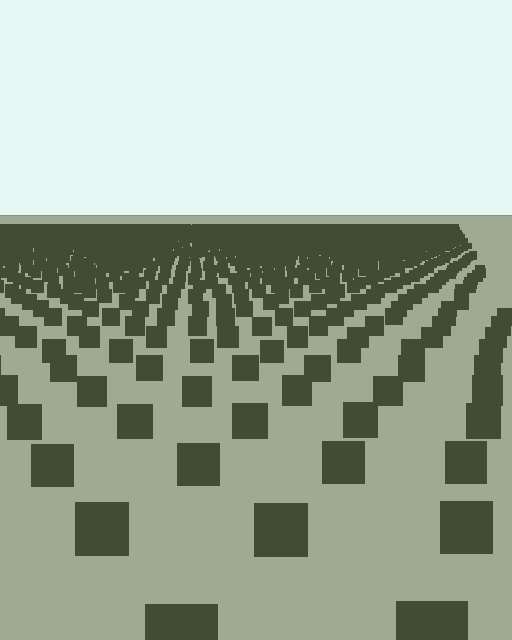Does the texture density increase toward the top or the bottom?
Density increases toward the top.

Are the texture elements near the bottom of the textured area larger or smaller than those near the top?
Larger. Near the bottom, elements are closer to the viewer and appear at a bigger on-screen size.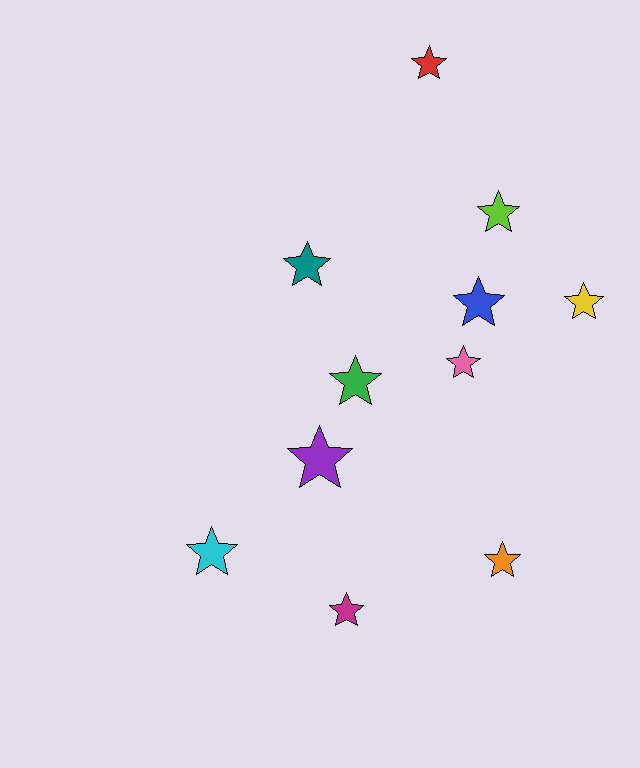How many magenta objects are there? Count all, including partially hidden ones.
There is 1 magenta object.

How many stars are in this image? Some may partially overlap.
There are 11 stars.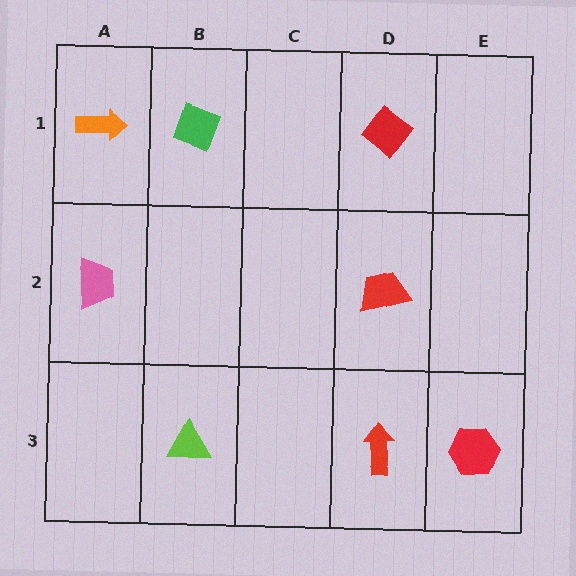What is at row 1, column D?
A red diamond.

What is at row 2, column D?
A red trapezoid.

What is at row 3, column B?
A lime triangle.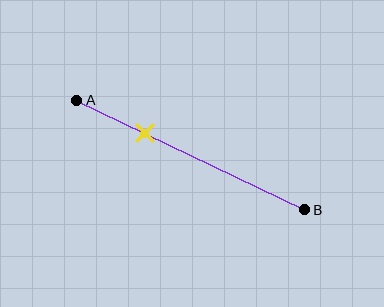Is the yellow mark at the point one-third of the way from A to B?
No, the mark is at about 30% from A, not at the 33% one-third point.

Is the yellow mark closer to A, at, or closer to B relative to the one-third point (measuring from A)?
The yellow mark is closer to point A than the one-third point of segment AB.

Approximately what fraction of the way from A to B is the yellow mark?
The yellow mark is approximately 30% of the way from A to B.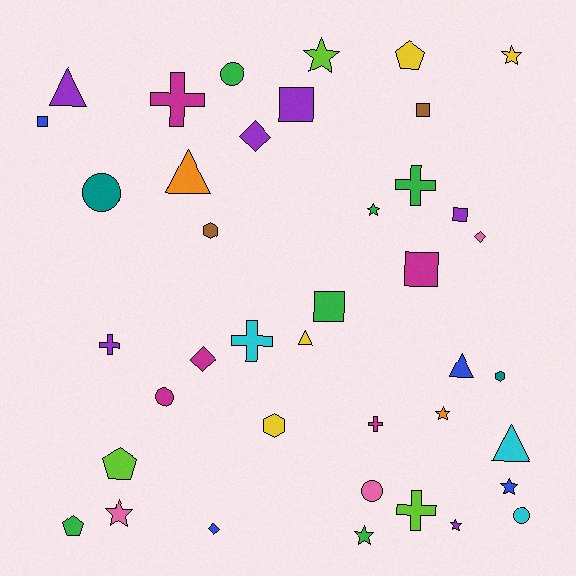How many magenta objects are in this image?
There are 5 magenta objects.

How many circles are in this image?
There are 5 circles.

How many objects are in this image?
There are 40 objects.